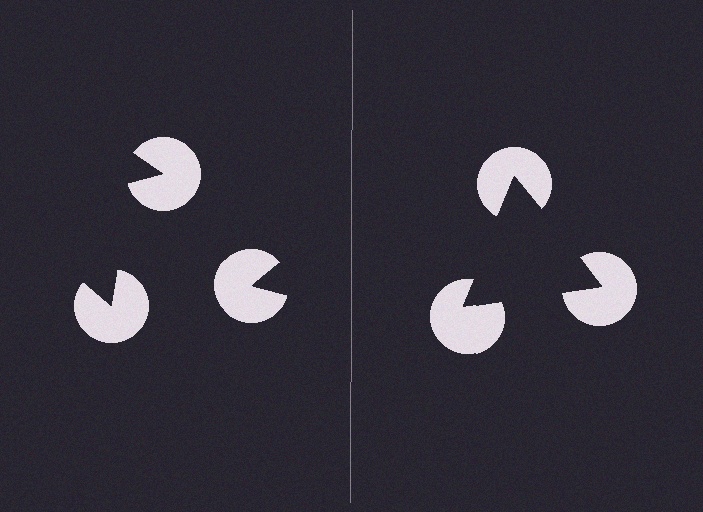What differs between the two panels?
The pac-man discs are positioned identically on both sides; only the wedge orientations differ. On the right they align to a triangle; on the left they are misaligned.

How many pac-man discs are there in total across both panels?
6 — 3 on each side.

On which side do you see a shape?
An illusory triangle appears on the right side. On the left side the wedge cuts are rotated, so no coherent shape forms.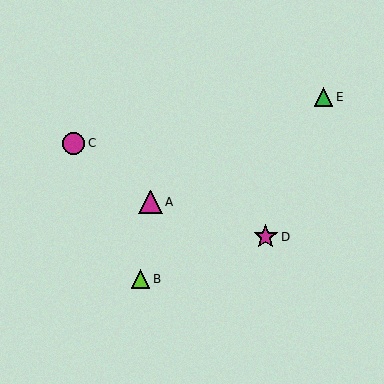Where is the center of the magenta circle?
The center of the magenta circle is at (74, 143).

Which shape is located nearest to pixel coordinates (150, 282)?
The lime triangle (labeled B) at (140, 279) is nearest to that location.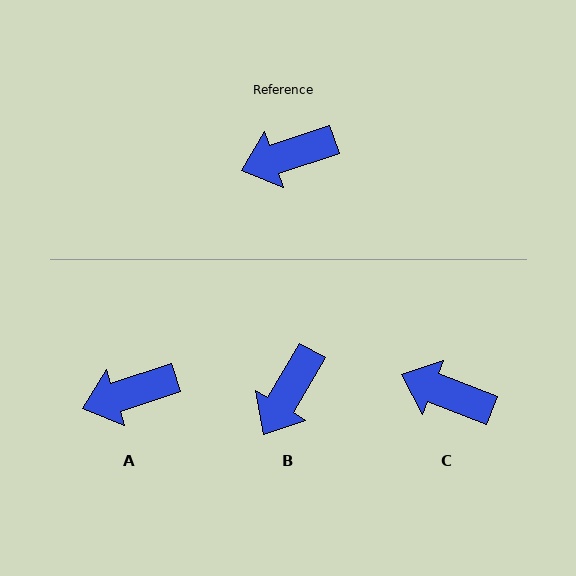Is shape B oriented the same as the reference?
No, it is off by about 41 degrees.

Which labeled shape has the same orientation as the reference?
A.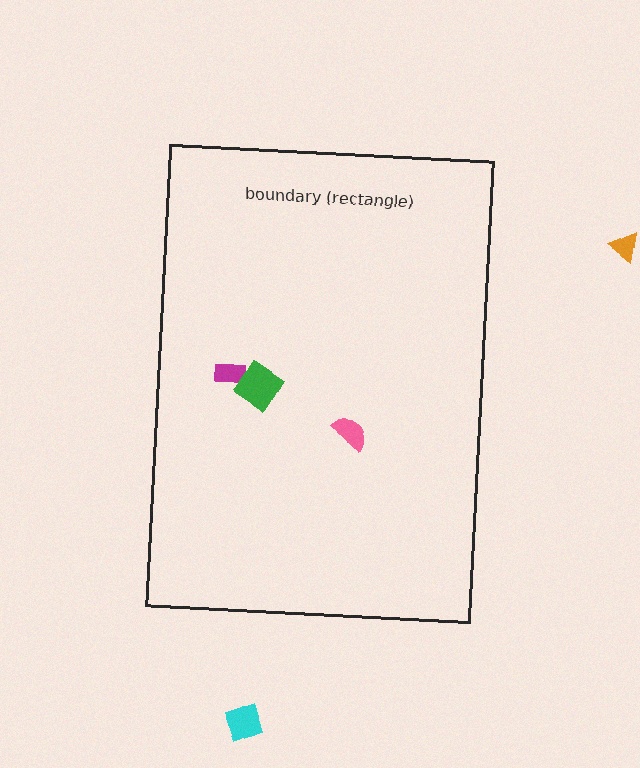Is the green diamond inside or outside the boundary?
Inside.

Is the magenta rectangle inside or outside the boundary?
Inside.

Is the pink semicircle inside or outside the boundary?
Inside.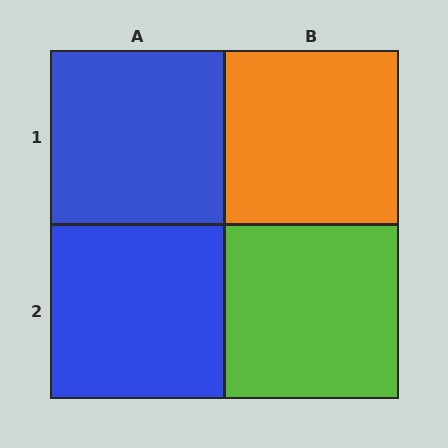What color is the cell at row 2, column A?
Blue.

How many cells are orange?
1 cell is orange.